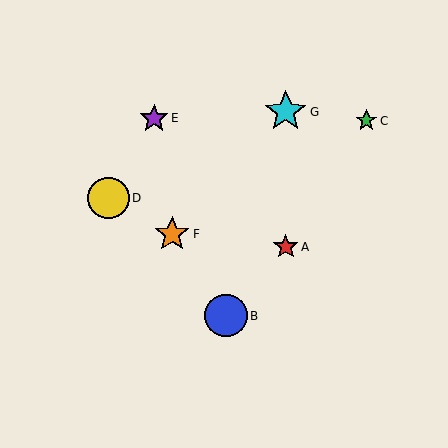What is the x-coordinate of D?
Object D is at x≈108.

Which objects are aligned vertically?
Objects A, G are aligned vertically.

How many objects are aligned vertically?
2 objects (A, G) are aligned vertically.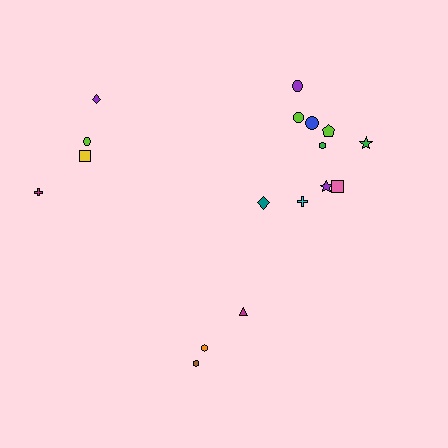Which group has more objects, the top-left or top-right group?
The top-right group.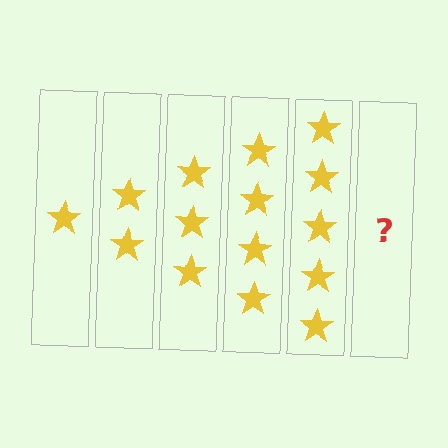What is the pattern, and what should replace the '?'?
The pattern is that each step adds one more star. The '?' should be 6 stars.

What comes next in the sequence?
The next element should be 6 stars.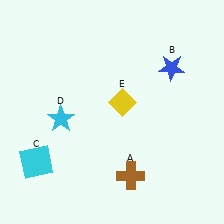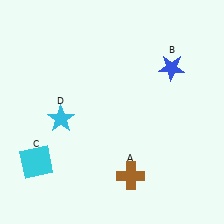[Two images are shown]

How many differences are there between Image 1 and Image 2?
There is 1 difference between the two images.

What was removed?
The yellow diamond (E) was removed in Image 2.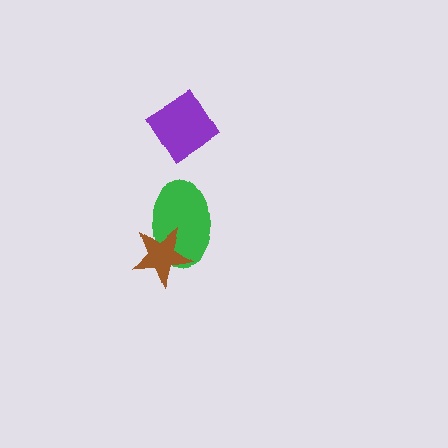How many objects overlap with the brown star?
1 object overlaps with the brown star.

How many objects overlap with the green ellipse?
1 object overlaps with the green ellipse.